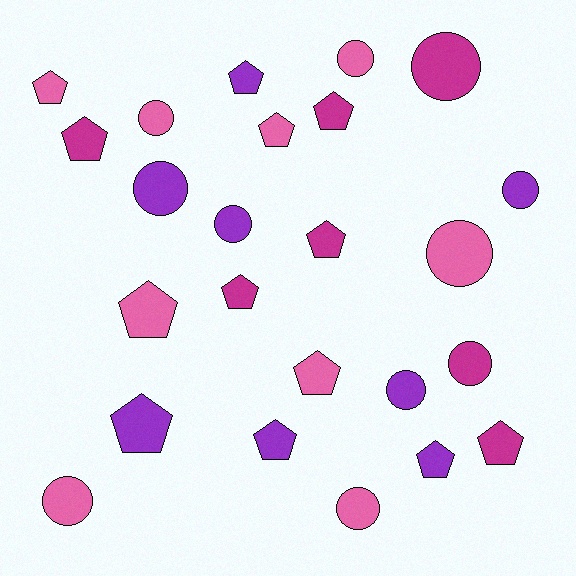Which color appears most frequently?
Pink, with 9 objects.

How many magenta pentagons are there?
There are 5 magenta pentagons.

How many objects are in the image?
There are 24 objects.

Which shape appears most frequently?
Pentagon, with 13 objects.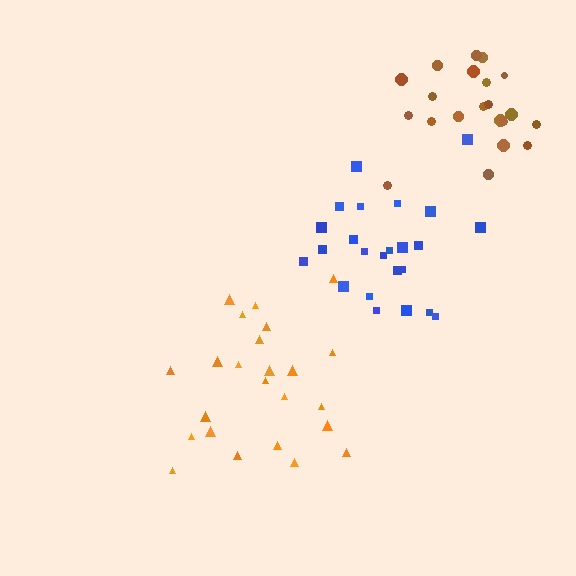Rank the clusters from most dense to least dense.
brown, blue, orange.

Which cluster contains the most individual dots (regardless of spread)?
Blue (24).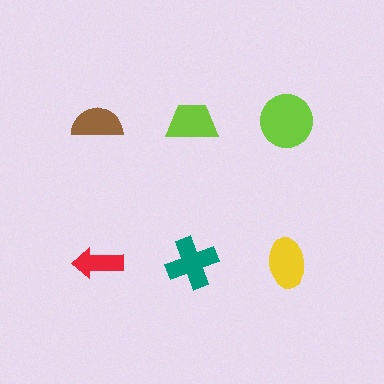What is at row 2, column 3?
A yellow ellipse.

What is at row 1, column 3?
A lime circle.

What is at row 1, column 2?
A lime trapezoid.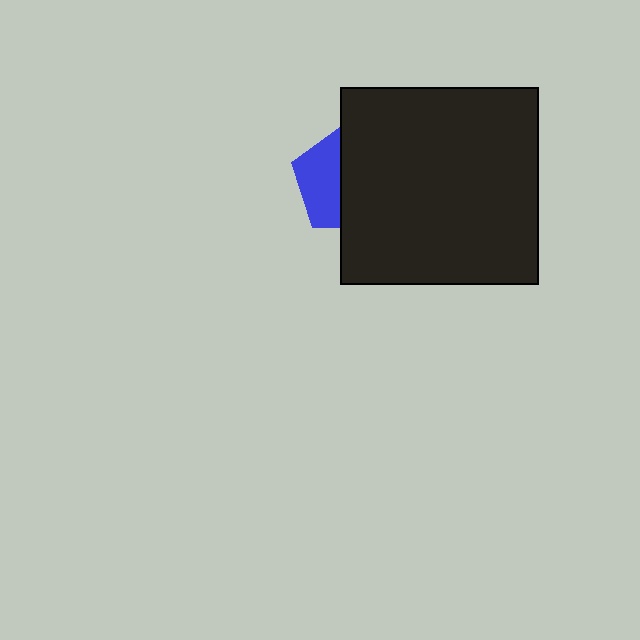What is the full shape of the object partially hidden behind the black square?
The partially hidden object is a blue pentagon.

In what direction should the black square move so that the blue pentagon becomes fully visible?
The black square should move right. That is the shortest direction to clear the overlap and leave the blue pentagon fully visible.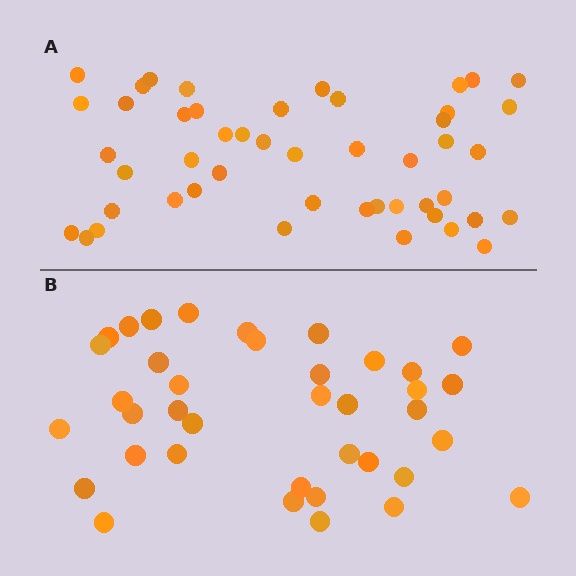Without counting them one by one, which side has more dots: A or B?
Region A (the top region) has more dots.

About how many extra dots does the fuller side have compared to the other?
Region A has roughly 10 or so more dots than region B.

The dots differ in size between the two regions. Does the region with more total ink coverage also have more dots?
No. Region B has more total ink coverage because its dots are larger, but region A actually contains more individual dots. Total area can be misleading — the number of items is what matters here.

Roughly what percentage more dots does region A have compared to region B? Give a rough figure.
About 25% more.